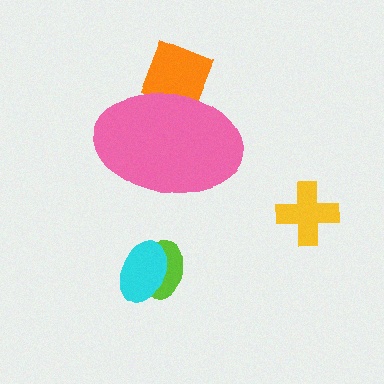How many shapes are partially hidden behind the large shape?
1 shape is partially hidden.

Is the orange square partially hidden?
Yes, the orange square is partially hidden behind the pink ellipse.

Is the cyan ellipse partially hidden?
No, the cyan ellipse is fully visible.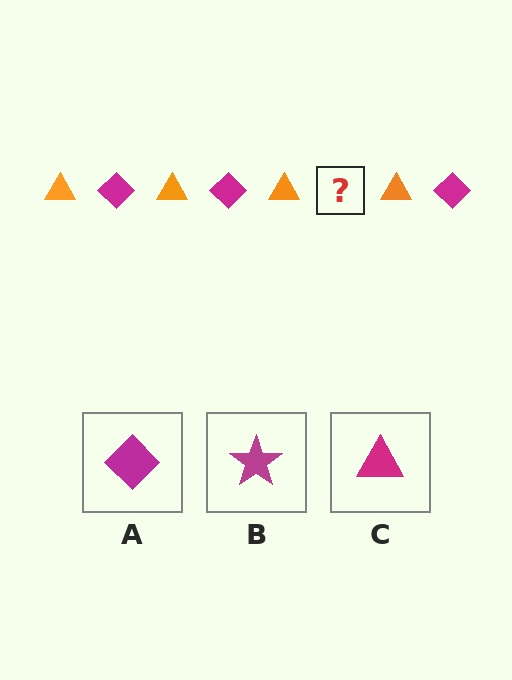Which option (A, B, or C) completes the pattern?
A.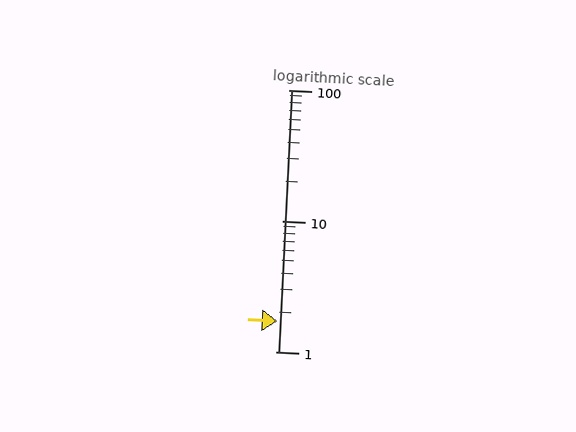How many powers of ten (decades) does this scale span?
The scale spans 2 decades, from 1 to 100.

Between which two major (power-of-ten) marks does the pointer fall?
The pointer is between 1 and 10.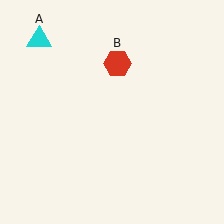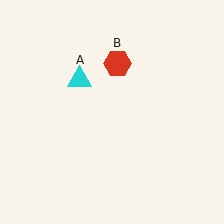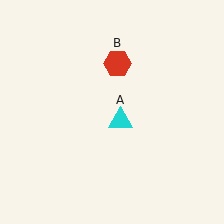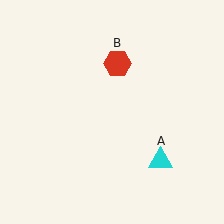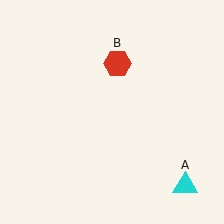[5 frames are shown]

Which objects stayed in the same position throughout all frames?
Red hexagon (object B) remained stationary.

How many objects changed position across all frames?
1 object changed position: cyan triangle (object A).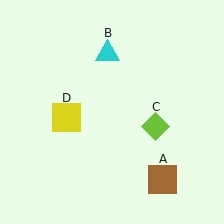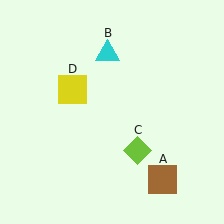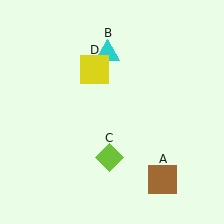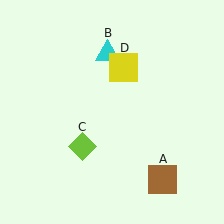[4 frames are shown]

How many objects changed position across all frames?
2 objects changed position: lime diamond (object C), yellow square (object D).